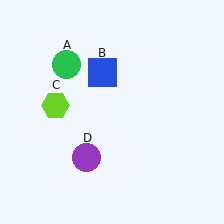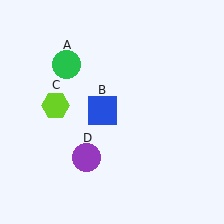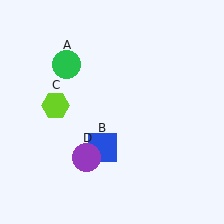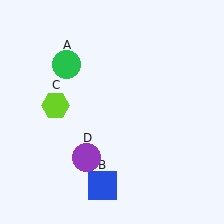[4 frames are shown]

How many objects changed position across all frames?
1 object changed position: blue square (object B).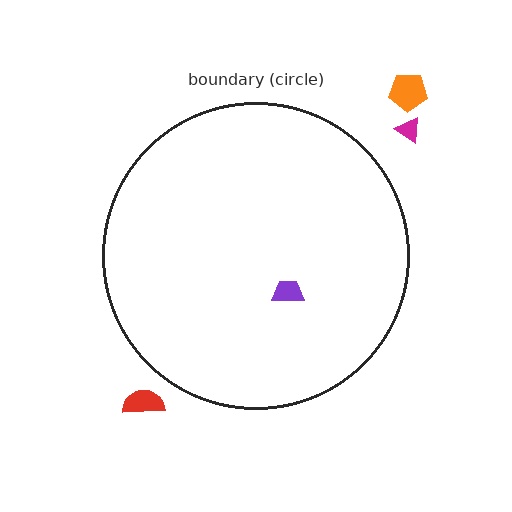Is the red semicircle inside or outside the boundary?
Outside.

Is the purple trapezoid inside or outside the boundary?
Inside.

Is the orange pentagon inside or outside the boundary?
Outside.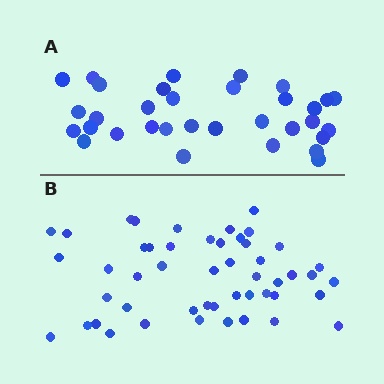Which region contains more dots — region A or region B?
Region B (the bottom region) has more dots.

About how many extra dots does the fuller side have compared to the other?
Region B has approximately 15 more dots than region A.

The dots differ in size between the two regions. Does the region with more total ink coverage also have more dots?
No. Region A has more total ink coverage because its dots are larger, but region B actually contains more individual dots. Total area can be misleading — the number of items is what matters here.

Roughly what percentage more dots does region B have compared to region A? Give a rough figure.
About 50% more.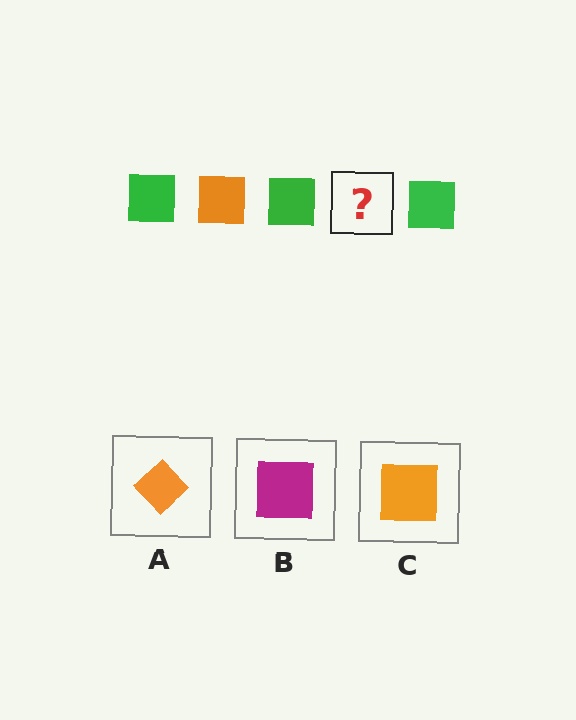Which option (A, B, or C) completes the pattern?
C.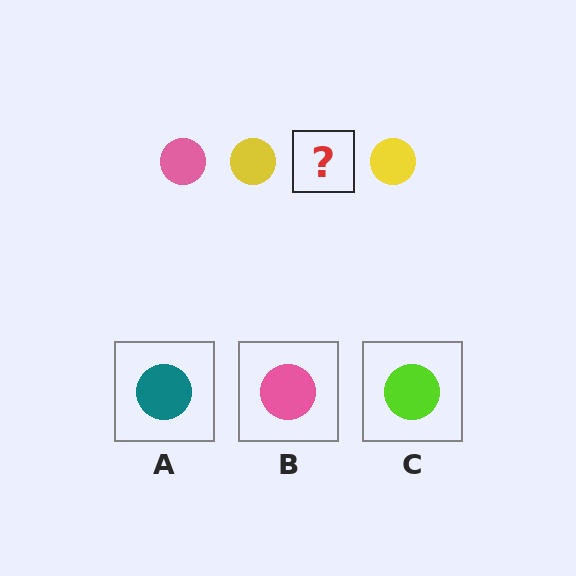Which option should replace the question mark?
Option B.